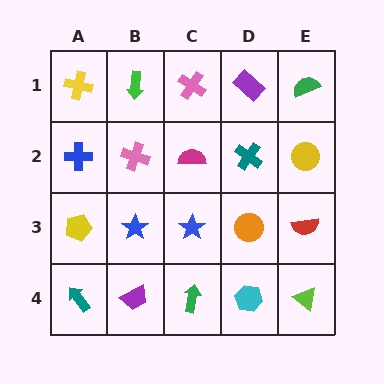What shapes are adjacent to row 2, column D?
A purple rectangle (row 1, column D), an orange circle (row 3, column D), a magenta semicircle (row 2, column C), a yellow circle (row 2, column E).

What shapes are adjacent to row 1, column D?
A teal cross (row 2, column D), a pink cross (row 1, column C), a green semicircle (row 1, column E).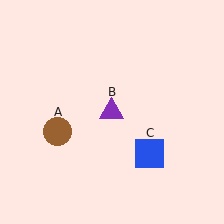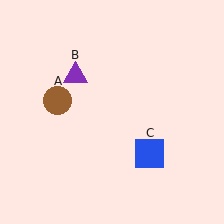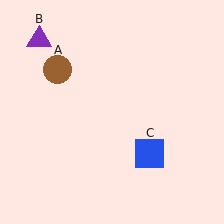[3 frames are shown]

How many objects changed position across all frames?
2 objects changed position: brown circle (object A), purple triangle (object B).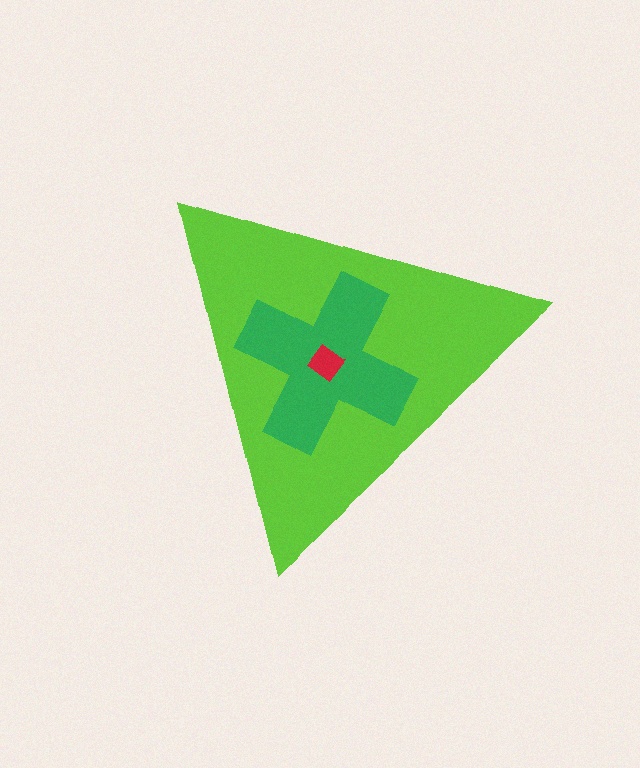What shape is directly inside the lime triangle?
The green cross.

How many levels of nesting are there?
3.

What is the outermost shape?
The lime triangle.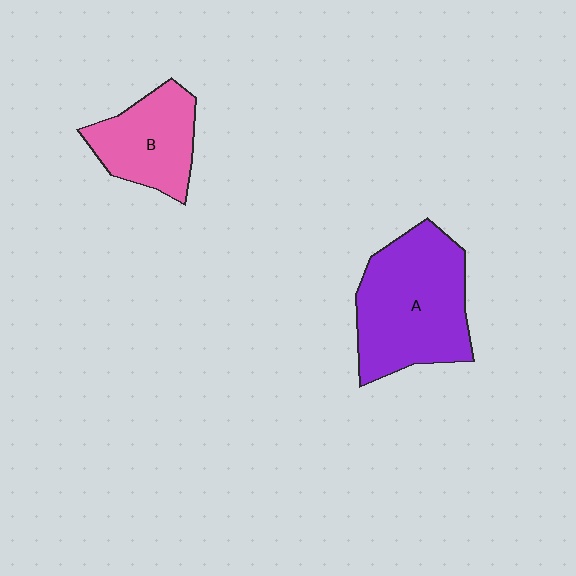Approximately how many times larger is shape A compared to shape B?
Approximately 1.7 times.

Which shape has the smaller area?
Shape B (pink).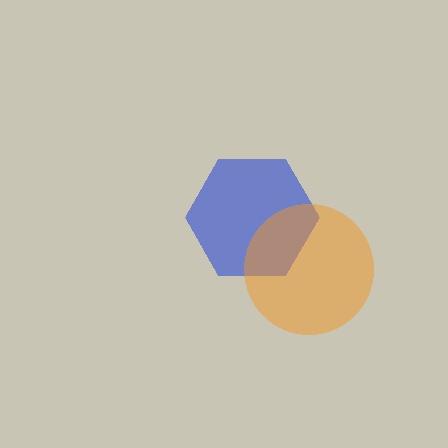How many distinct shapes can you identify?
There are 2 distinct shapes: a blue hexagon, an orange circle.